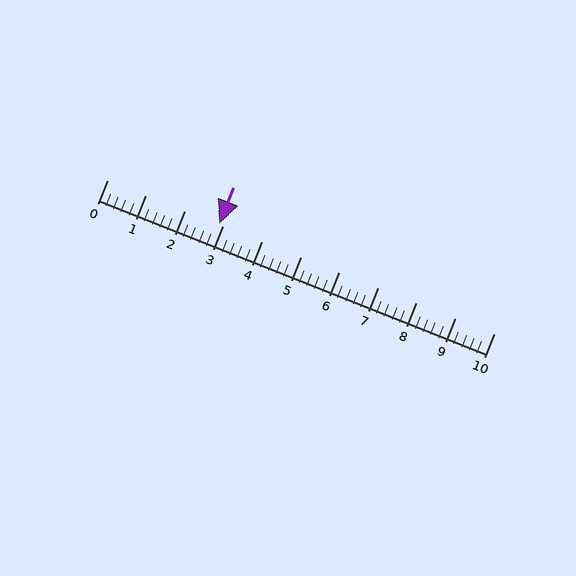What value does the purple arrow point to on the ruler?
The purple arrow points to approximately 2.9.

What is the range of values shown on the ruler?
The ruler shows values from 0 to 10.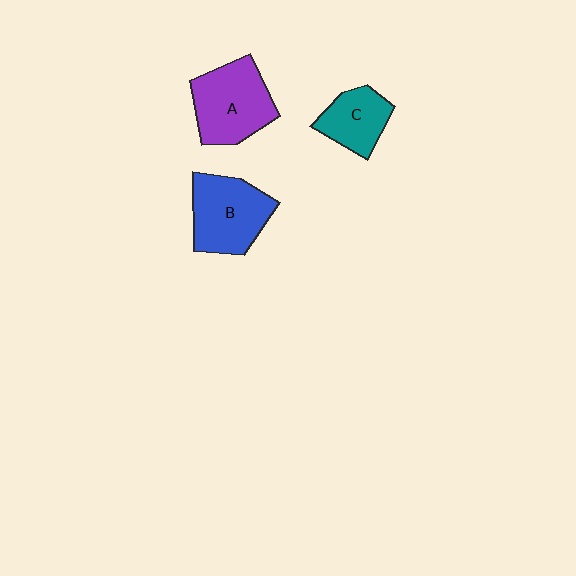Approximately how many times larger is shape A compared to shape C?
Approximately 1.5 times.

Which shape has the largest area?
Shape A (purple).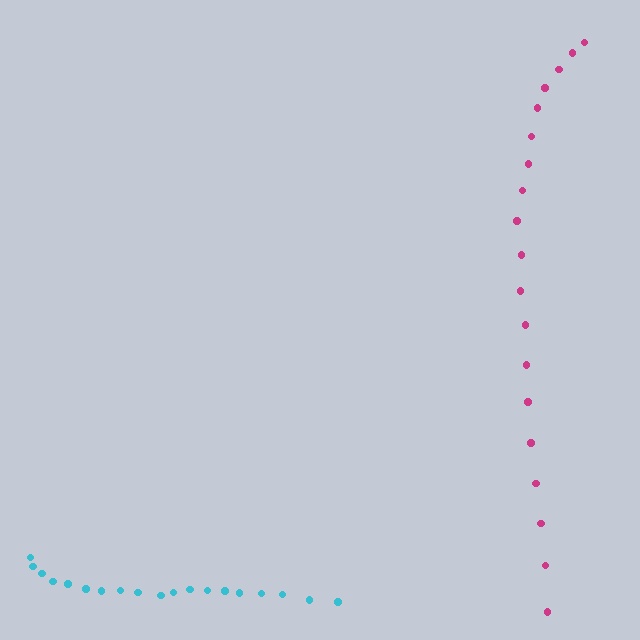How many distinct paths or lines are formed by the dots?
There are 2 distinct paths.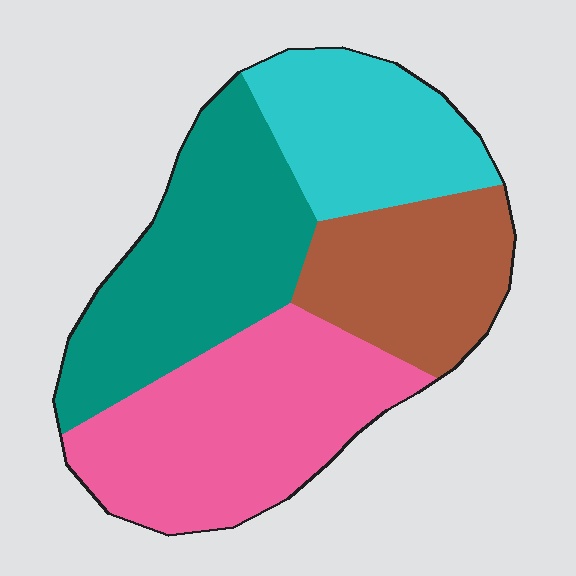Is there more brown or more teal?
Teal.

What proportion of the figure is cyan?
Cyan covers 19% of the figure.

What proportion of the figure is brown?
Brown covers roughly 20% of the figure.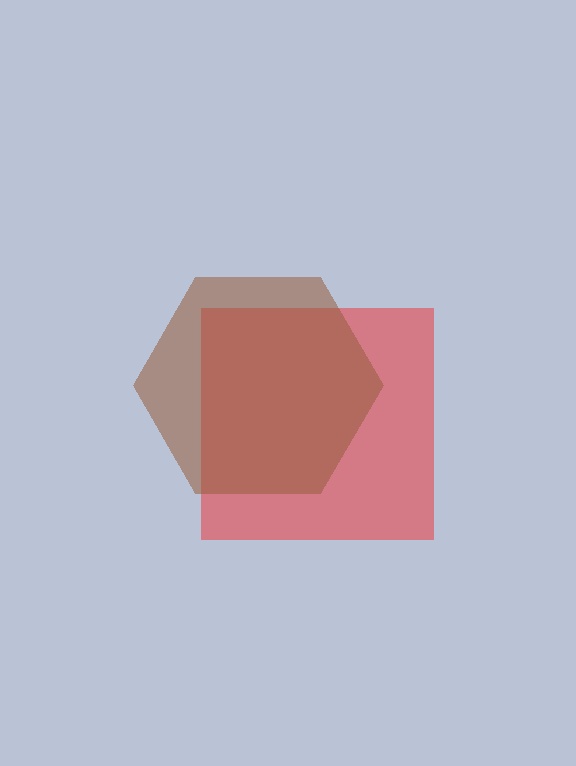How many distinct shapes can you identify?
There are 2 distinct shapes: a red square, a brown hexagon.